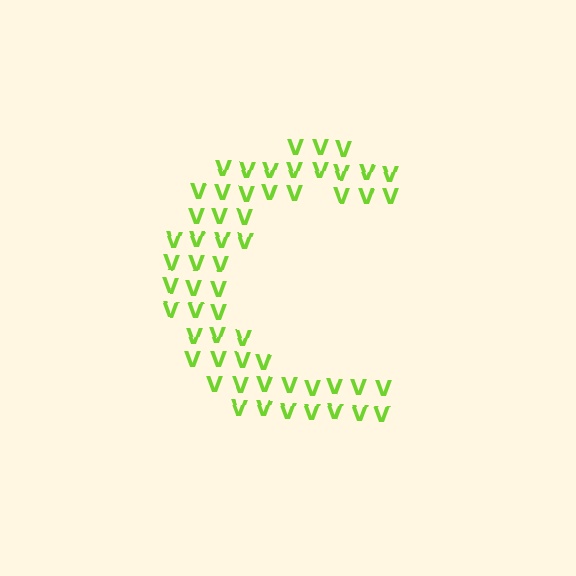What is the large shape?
The large shape is the letter C.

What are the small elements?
The small elements are letter V's.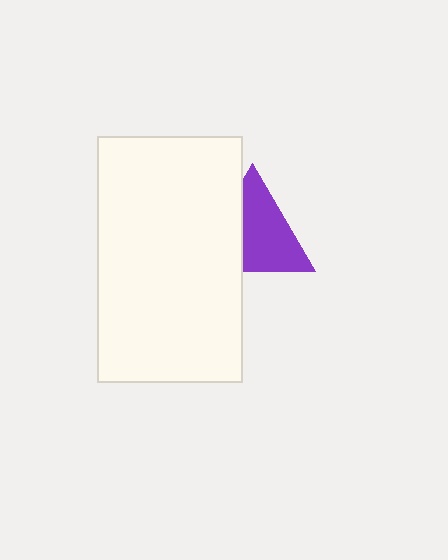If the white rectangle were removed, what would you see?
You would see the complete purple triangle.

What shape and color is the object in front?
The object in front is a white rectangle.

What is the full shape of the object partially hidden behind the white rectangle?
The partially hidden object is a purple triangle.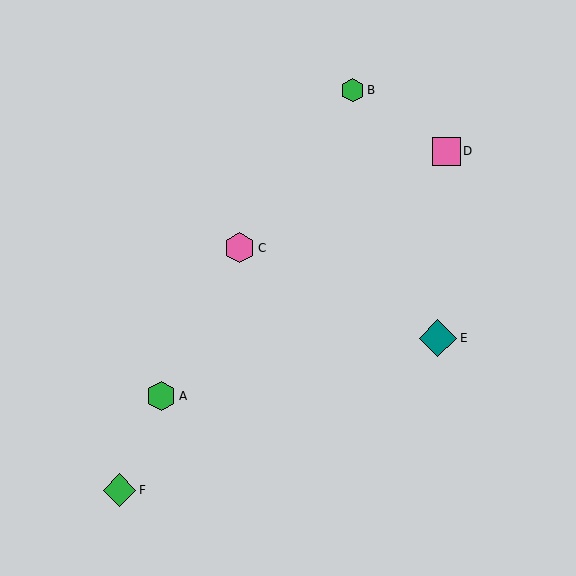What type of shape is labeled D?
Shape D is a pink square.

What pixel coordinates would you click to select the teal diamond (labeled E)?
Click at (438, 338) to select the teal diamond E.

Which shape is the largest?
The teal diamond (labeled E) is the largest.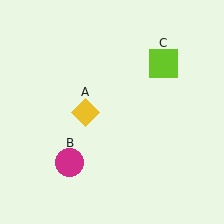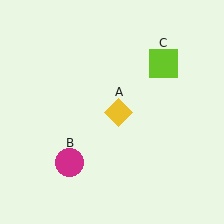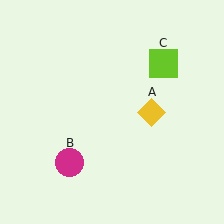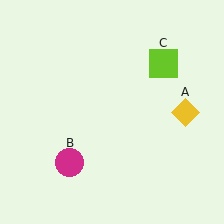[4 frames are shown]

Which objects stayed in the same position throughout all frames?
Magenta circle (object B) and lime square (object C) remained stationary.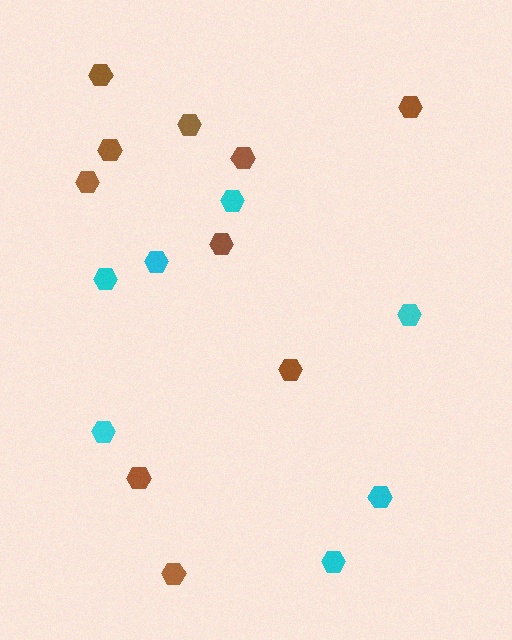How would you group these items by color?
There are 2 groups: one group of brown hexagons (10) and one group of cyan hexagons (7).